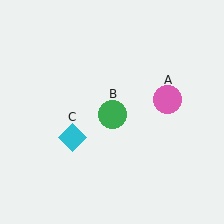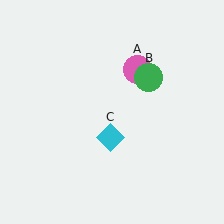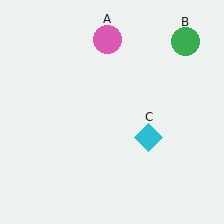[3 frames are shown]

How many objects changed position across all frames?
3 objects changed position: pink circle (object A), green circle (object B), cyan diamond (object C).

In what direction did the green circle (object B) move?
The green circle (object B) moved up and to the right.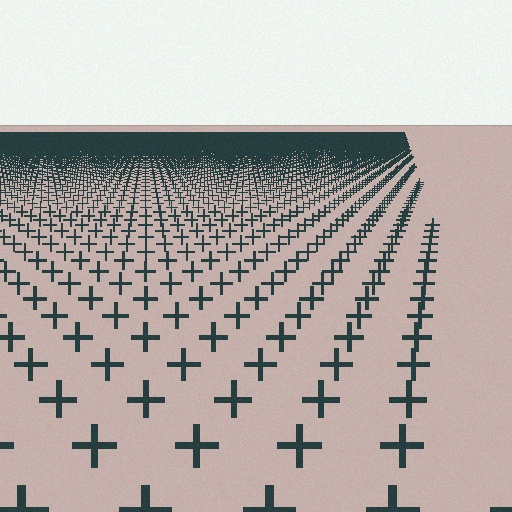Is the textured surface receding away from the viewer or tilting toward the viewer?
The surface is receding away from the viewer. Texture elements get smaller and denser toward the top.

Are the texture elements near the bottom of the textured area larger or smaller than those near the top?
Larger. Near the bottom, elements are closer to the viewer and appear at a bigger on-screen size.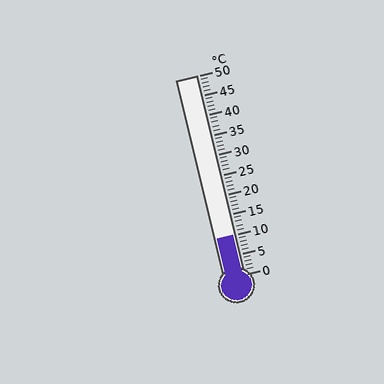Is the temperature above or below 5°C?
The temperature is above 5°C.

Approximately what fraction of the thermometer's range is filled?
The thermometer is filled to approximately 20% of its range.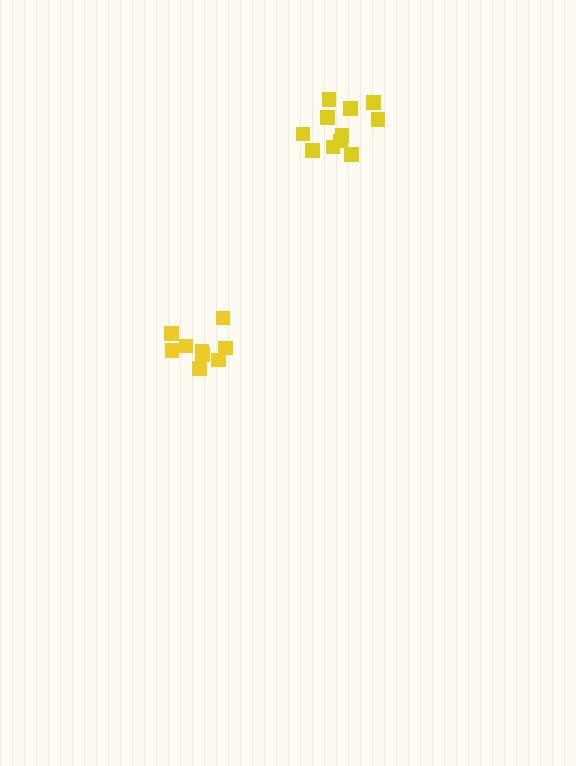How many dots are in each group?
Group 1: 11 dots, Group 2: 9 dots (20 total).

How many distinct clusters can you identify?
There are 2 distinct clusters.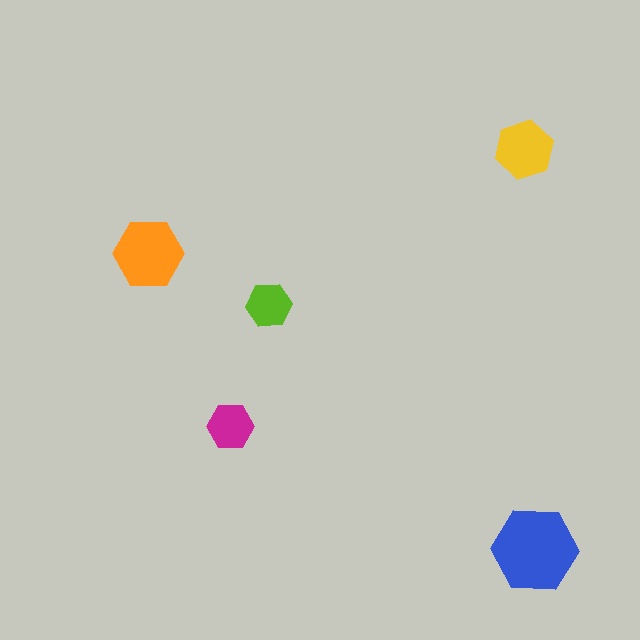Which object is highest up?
The yellow hexagon is topmost.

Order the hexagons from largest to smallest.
the blue one, the orange one, the yellow one, the magenta one, the lime one.